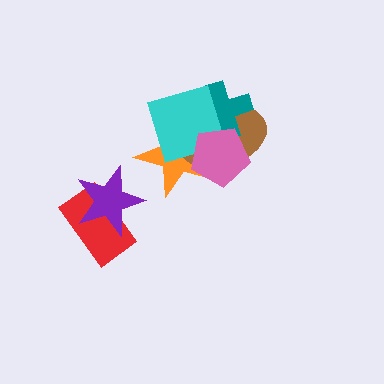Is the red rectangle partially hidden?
Yes, it is partially covered by another shape.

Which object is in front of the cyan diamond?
The pink pentagon is in front of the cyan diamond.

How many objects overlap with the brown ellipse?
4 objects overlap with the brown ellipse.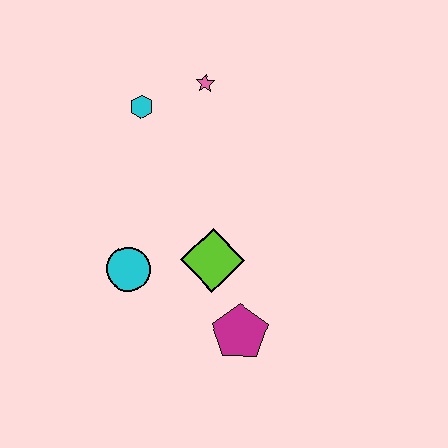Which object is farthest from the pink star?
The magenta pentagon is farthest from the pink star.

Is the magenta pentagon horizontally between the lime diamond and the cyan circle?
No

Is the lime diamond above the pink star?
No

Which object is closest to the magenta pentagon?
The lime diamond is closest to the magenta pentagon.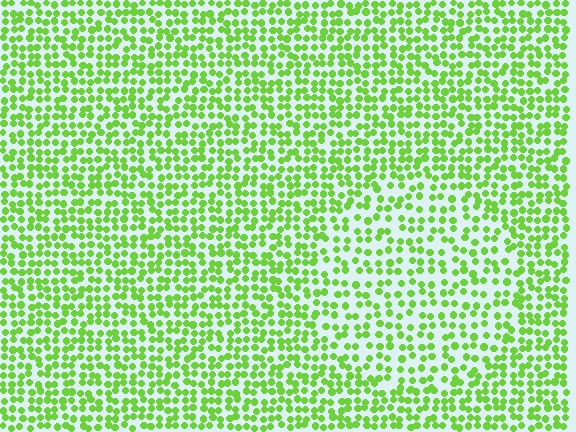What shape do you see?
I see a circle.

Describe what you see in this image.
The image contains small lime elements arranged at two different densities. A circle-shaped region is visible where the elements are less densely packed than the surrounding area.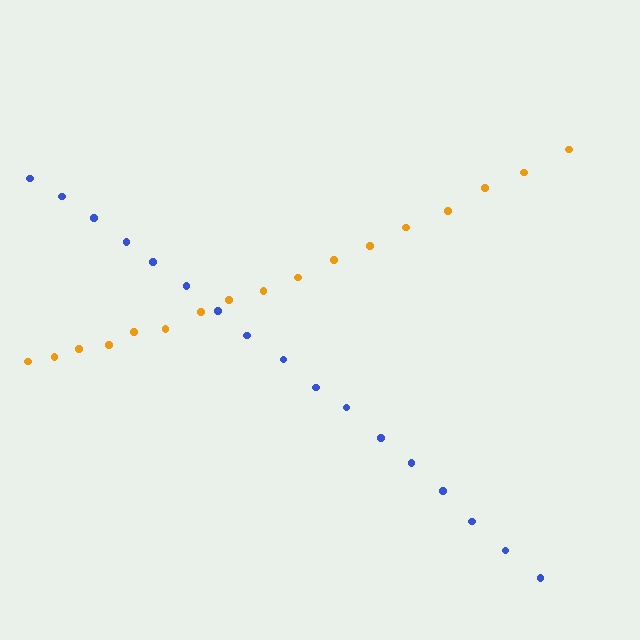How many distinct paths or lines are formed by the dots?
There are 2 distinct paths.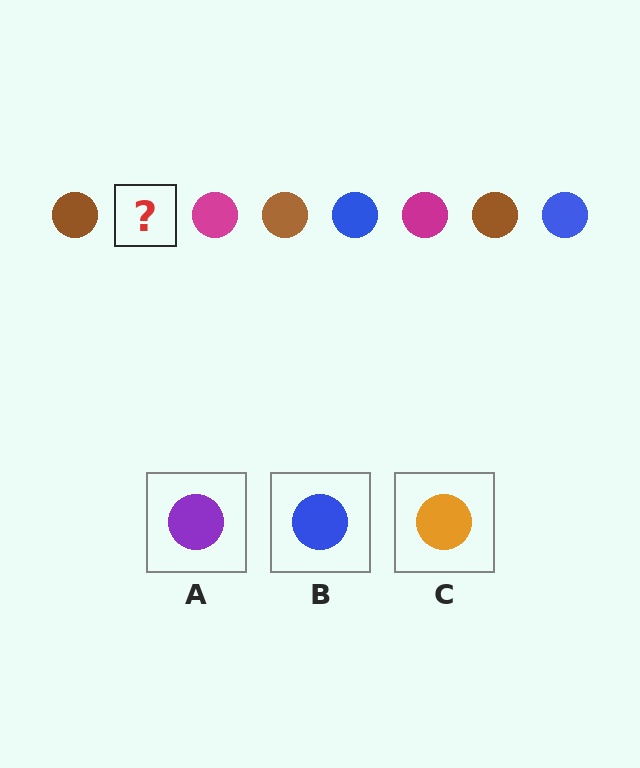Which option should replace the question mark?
Option B.